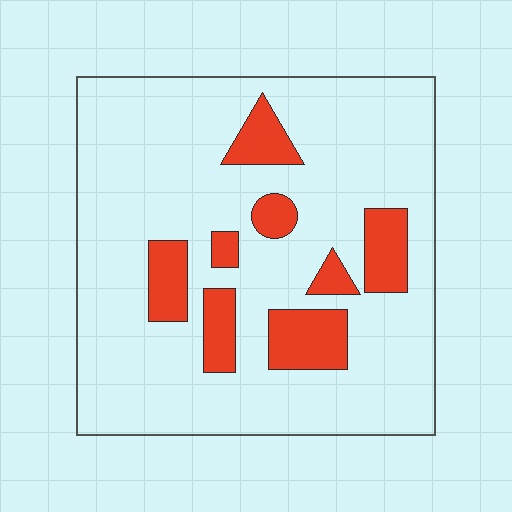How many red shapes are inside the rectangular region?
8.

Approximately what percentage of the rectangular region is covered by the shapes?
Approximately 15%.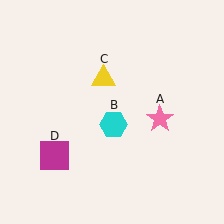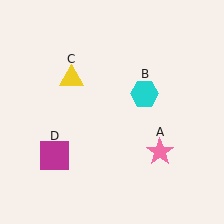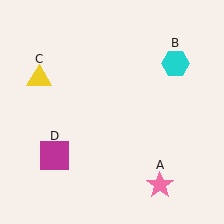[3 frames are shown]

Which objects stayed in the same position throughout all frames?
Magenta square (object D) remained stationary.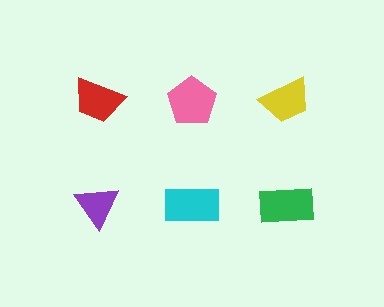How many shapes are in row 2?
3 shapes.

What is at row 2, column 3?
A green rectangle.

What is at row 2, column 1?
A purple triangle.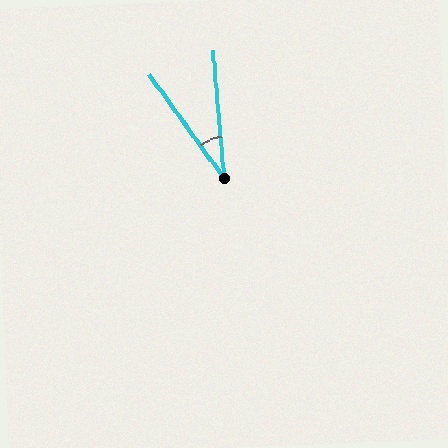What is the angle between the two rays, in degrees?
Approximately 31 degrees.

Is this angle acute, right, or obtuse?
It is acute.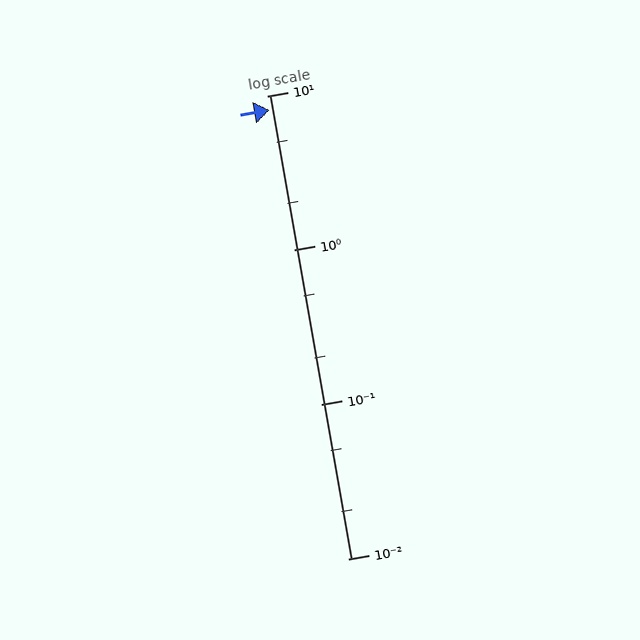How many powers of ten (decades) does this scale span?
The scale spans 3 decades, from 0.01 to 10.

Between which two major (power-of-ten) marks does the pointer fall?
The pointer is between 1 and 10.